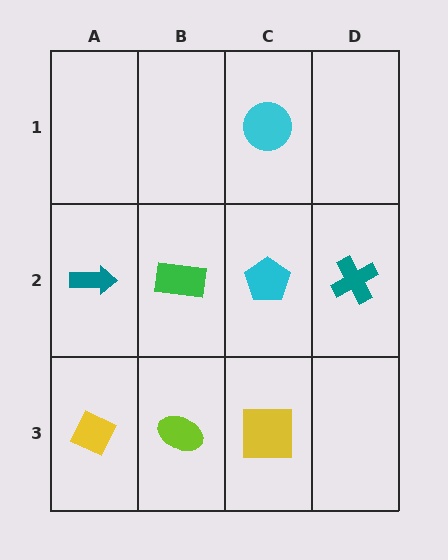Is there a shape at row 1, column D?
No, that cell is empty.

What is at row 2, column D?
A teal cross.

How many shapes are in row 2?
4 shapes.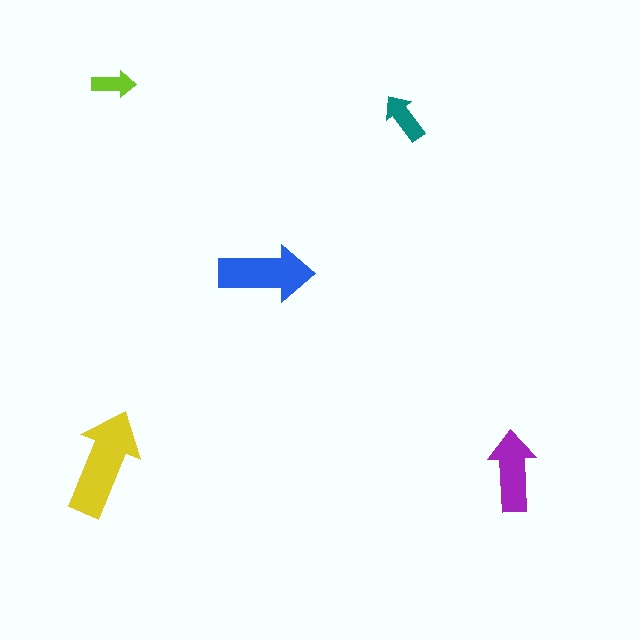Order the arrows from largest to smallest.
the yellow one, the blue one, the purple one, the teal one, the lime one.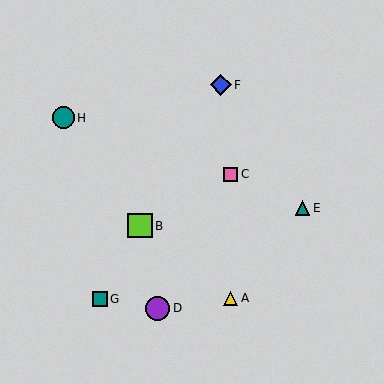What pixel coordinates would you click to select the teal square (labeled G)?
Click at (100, 299) to select the teal square G.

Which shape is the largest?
The lime square (labeled B) is the largest.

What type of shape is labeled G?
Shape G is a teal square.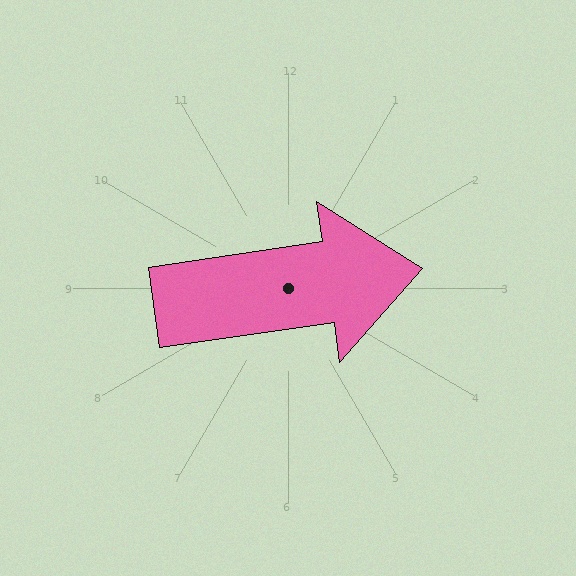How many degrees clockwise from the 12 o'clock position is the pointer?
Approximately 82 degrees.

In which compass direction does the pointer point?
East.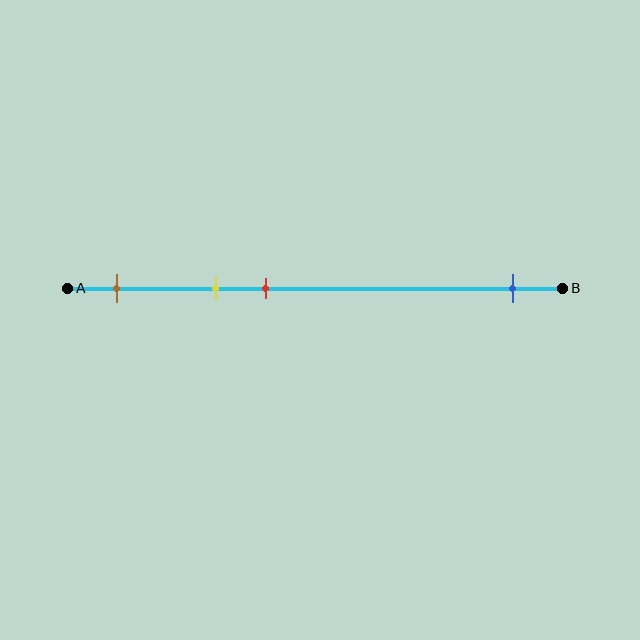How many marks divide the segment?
There are 4 marks dividing the segment.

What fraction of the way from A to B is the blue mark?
The blue mark is approximately 90% (0.9) of the way from A to B.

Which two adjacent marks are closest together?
The yellow and red marks are the closest adjacent pair.